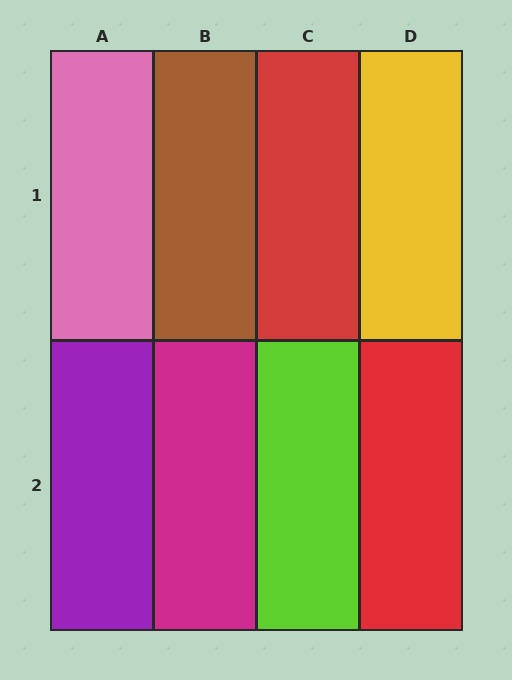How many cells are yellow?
1 cell is yellow.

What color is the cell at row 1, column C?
Red.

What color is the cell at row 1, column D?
Yellow.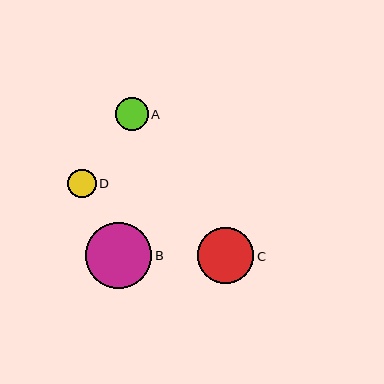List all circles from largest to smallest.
From largest to smallest: B, C, A, D.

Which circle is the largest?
Circle B is the largest with a size of approximately 66 pixels.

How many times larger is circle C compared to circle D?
Circle C is approximately 2.0 times the size of circle D.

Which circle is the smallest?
Circle D is the smallest with a size of approximately 28 pixels.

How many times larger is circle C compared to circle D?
Circle C is approximately 2.0 times the size of circle D.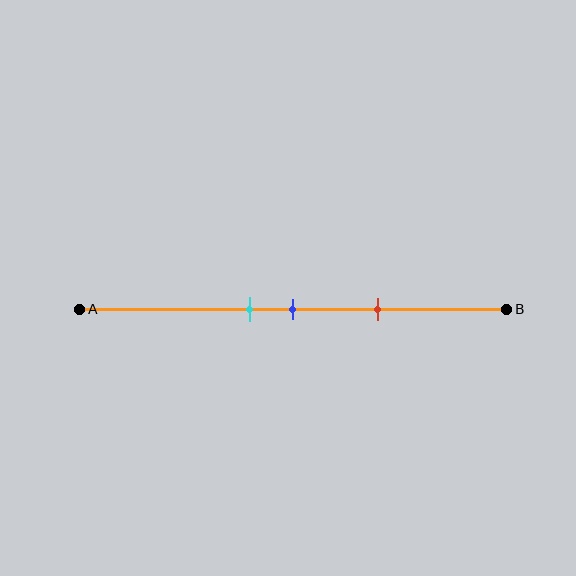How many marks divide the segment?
There are 3 marks dividing the segment.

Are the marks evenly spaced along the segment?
Yes, the marks are approximately evenly spaced.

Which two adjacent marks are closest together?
The cyan and blue marks are the closest adjacent pair.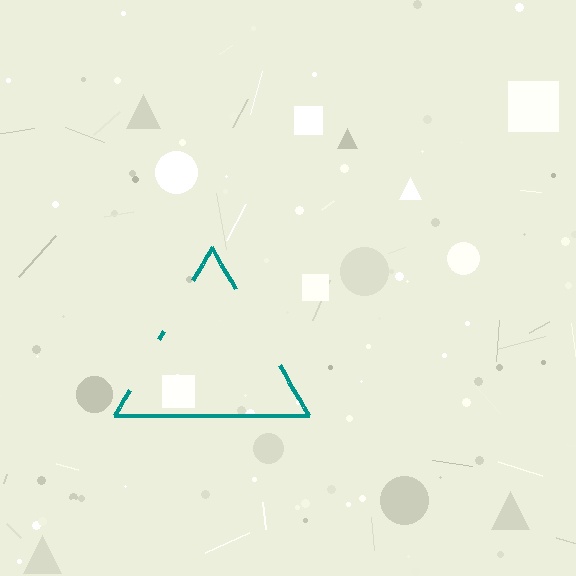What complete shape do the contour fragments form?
The contour fragments form a triangle.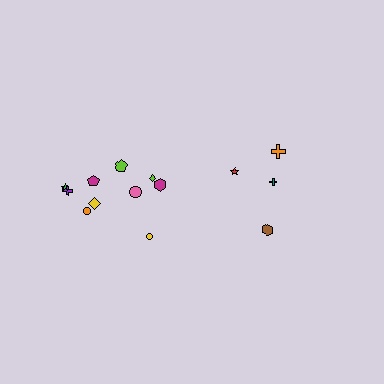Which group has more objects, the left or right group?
The left group.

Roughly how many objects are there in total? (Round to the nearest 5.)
Roughly 15 objects in total.